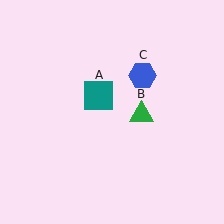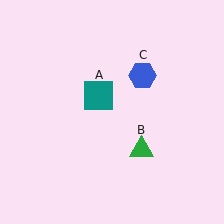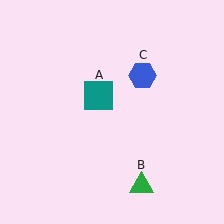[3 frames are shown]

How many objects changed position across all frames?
1 object changed position: green triangle (object B).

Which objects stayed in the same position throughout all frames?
Teal square (object A) and blue hexagon (object C) remained stationary.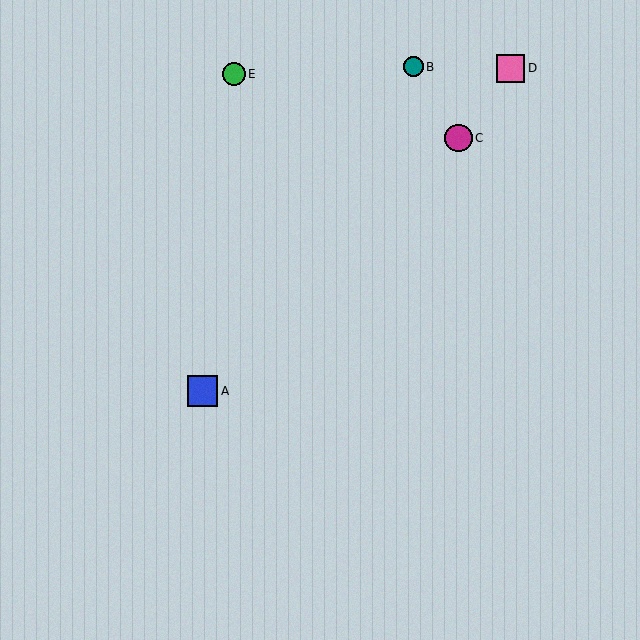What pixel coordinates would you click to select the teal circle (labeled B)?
Click at (413, 67) to select the teal circle B.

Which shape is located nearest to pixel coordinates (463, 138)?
The magenta circle (labeled C) at (459, 138) is nearest to that location.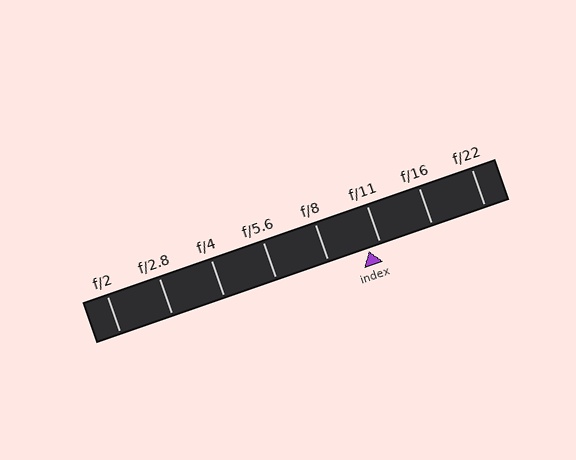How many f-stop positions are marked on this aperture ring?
There are 8 f-stop positions marked.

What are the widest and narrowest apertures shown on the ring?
The widest aperture shown is f/2 and the narrowest is f/22.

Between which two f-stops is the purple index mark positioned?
The index mark is between f/8 and f/11.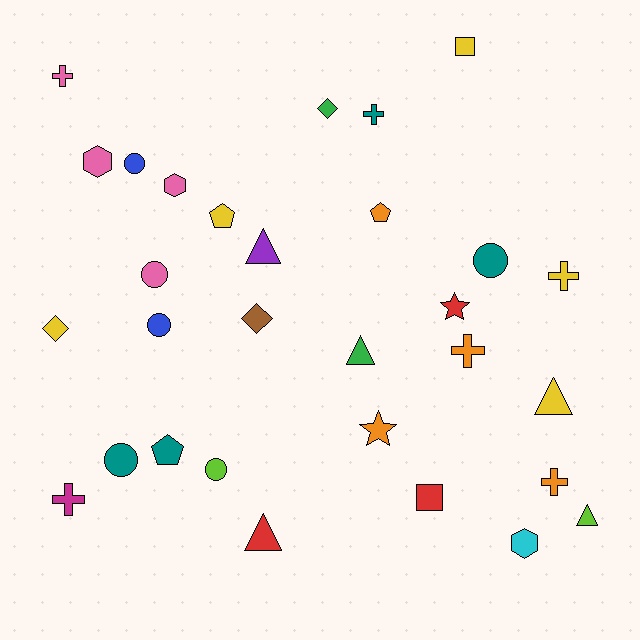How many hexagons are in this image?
There are 3 hexagons.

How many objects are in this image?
There are 30 objects.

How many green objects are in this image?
There are 2 green objects.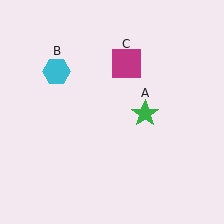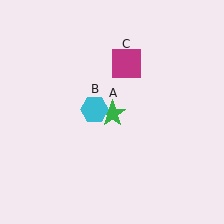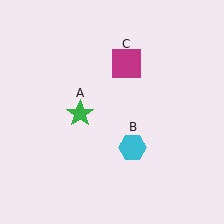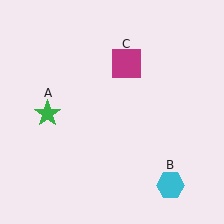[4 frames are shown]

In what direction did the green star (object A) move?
The green star (object A) moved left.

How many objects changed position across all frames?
2 objects changed position: green star (object A), cyan hexagon (object B).